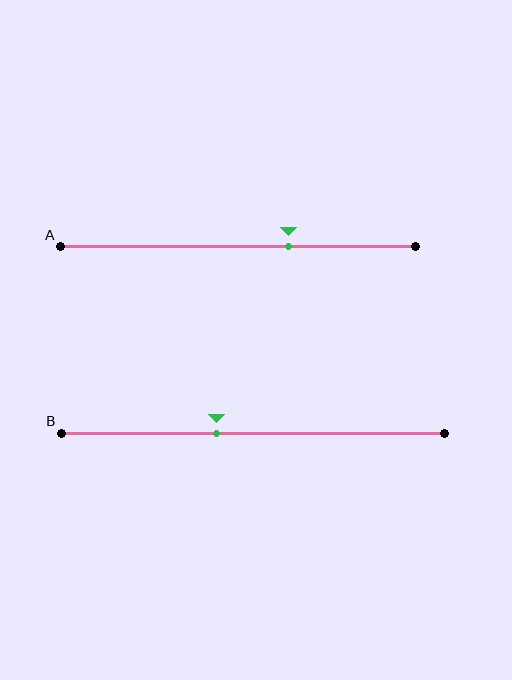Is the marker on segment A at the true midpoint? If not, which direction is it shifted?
No, the marker on segment A is shifted to the right by about 14% of the segment length.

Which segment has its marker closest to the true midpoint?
Segment B has its marker closest to the true midpoint.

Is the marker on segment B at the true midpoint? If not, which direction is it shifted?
No, the marker on segment B is shifted to the left by about 9% of the segment length.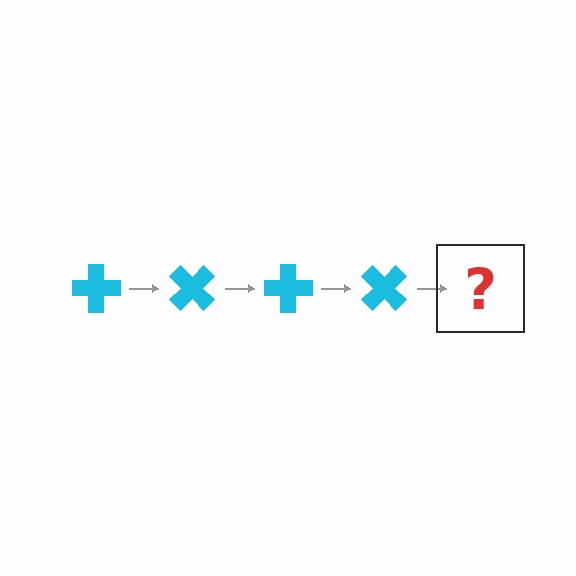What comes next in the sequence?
The next element should be a cyan cross rotated 180 degrees.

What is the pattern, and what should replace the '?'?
The pattern is that the cross rotates 45 degrees each step. The '?' should be a cyan cross rotated 180 degrees.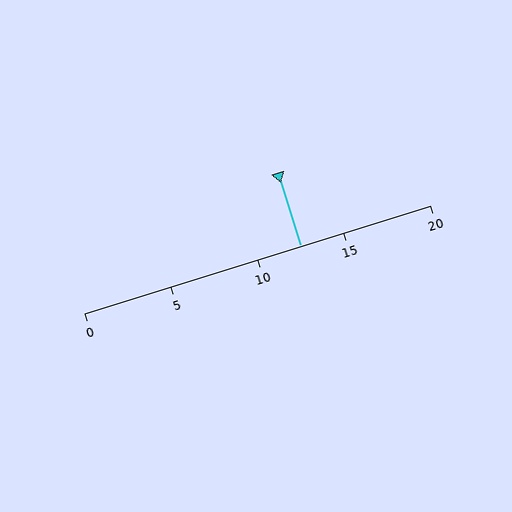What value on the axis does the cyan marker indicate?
The marker indicates approximately 12.5.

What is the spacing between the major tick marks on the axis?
The major ticks are spaced 5 apart.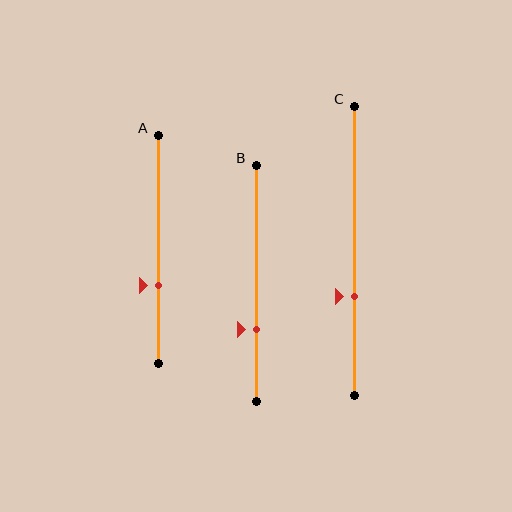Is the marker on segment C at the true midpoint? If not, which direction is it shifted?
No, the marker on segment C is shifted downward by about 16% of the segment length.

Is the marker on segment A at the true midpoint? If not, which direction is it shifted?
No, the marker on segment A is shifted downward by about 16% of the segment length.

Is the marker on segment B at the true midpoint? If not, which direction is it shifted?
No, the marker on segment B is shifted downward by about 20% of the segment length.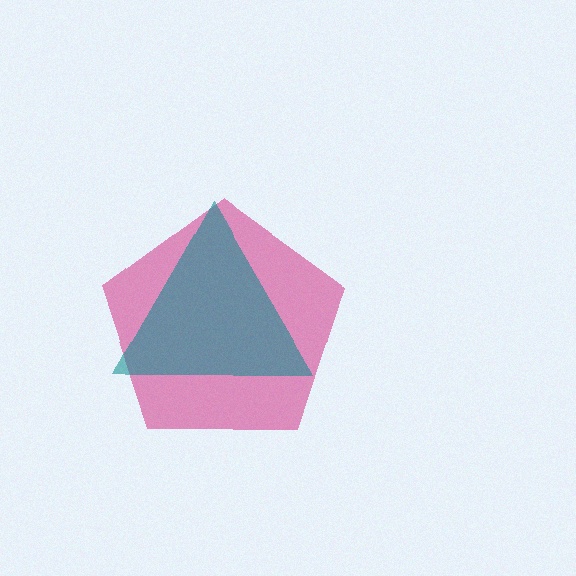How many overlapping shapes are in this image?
There are 2 overlapping shapes in the image.